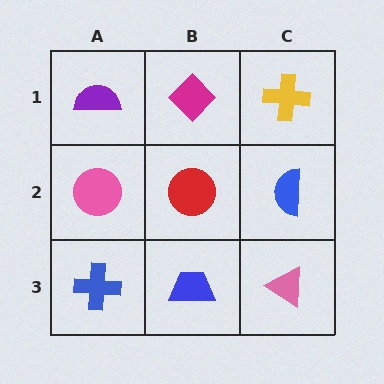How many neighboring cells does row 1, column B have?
3.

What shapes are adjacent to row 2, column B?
A magenta diamond (row 1, column B), a blue trapezoid (row 3, column B), a pink circle (row 2, column A), a blue semicircle (row 2, column C).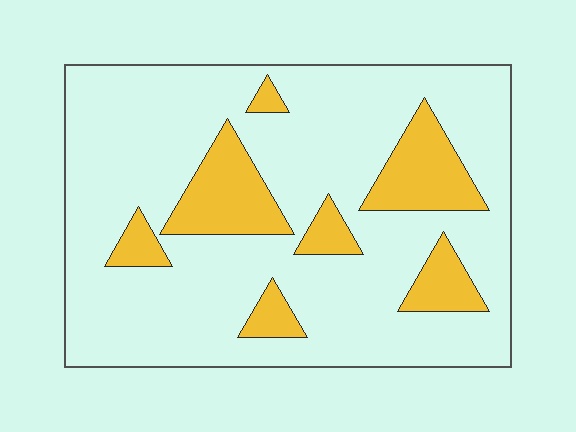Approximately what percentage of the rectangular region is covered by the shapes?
Approximately 20%.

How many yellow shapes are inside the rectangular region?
7.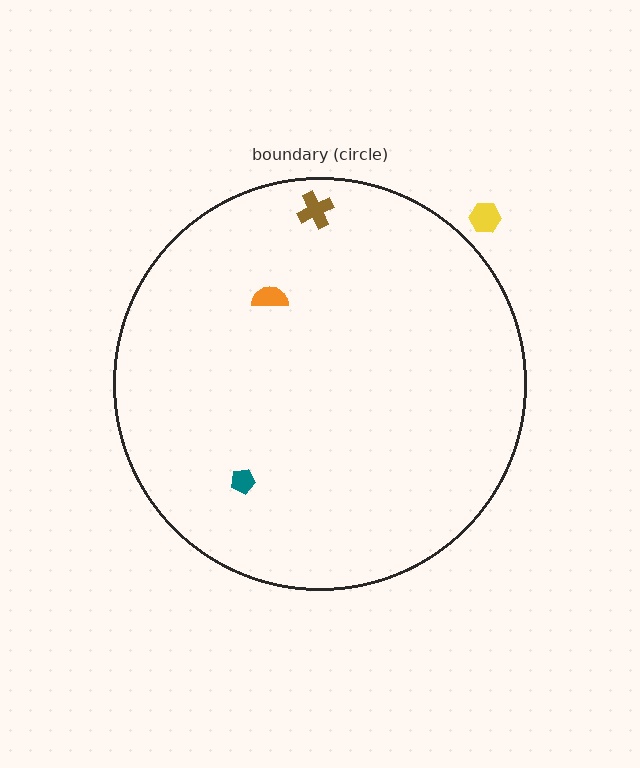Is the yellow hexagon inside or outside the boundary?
Outside.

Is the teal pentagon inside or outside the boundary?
Inside.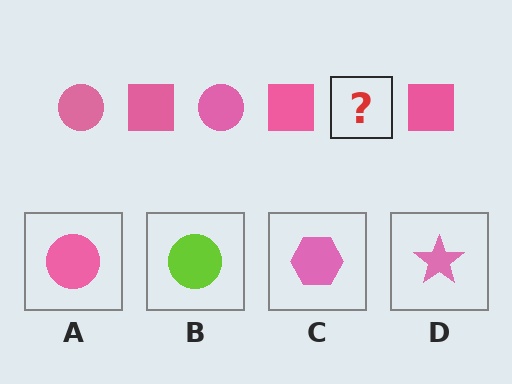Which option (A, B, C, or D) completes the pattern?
A.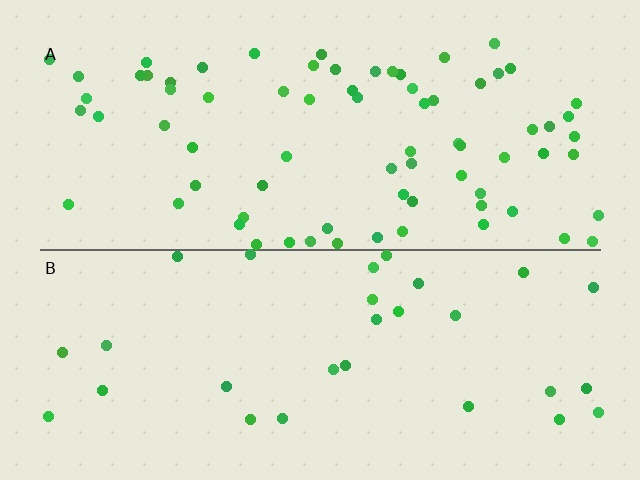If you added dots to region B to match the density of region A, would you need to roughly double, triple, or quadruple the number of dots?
Approximately triple.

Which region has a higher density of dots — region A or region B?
A (the top).